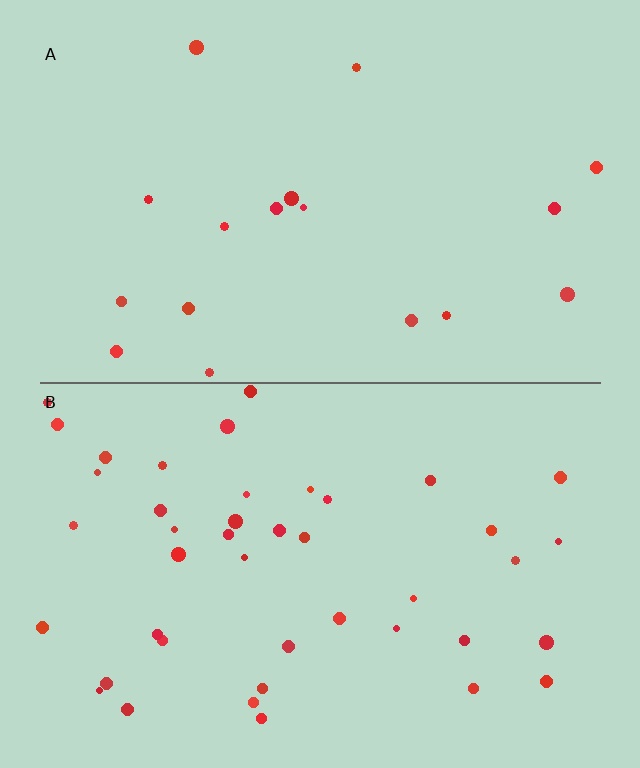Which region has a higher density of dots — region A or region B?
B (the bottom).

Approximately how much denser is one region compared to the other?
Approximately 2.5× — region B over region A.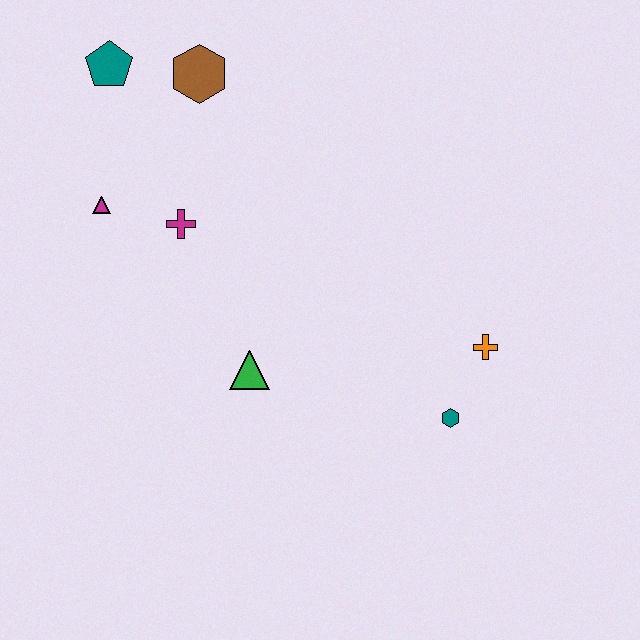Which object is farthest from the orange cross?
The teal pentagon is farthest from the orange cross.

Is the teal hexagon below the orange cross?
Yes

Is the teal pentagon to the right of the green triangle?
No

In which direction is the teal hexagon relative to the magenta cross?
The teal hexagon is to the right of the magenta cross.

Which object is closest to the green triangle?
The magenta cross is closest to the green triangle.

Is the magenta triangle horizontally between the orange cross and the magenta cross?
No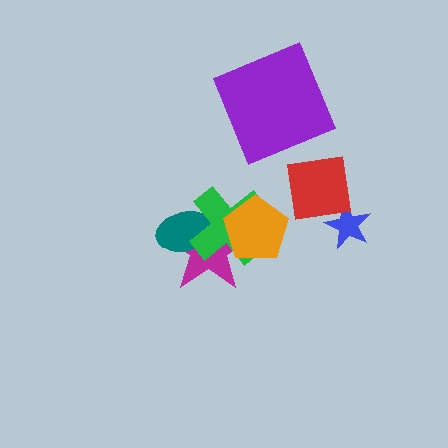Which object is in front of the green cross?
The orange pentagon is in front of the green cross.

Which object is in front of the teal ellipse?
The green cross is in front of the teal ellipse.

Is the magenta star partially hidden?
Yes, it is partially covered by another shape.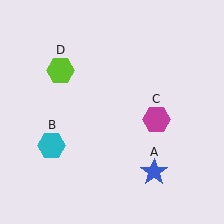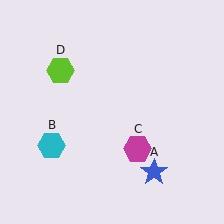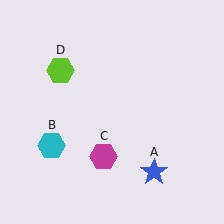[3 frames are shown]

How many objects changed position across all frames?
1 object changed position: magenta hexagon (object C).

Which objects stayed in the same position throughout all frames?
Blue star (object A) and cyan hexagon (object B) and lime hexagon (object D) remained stationary.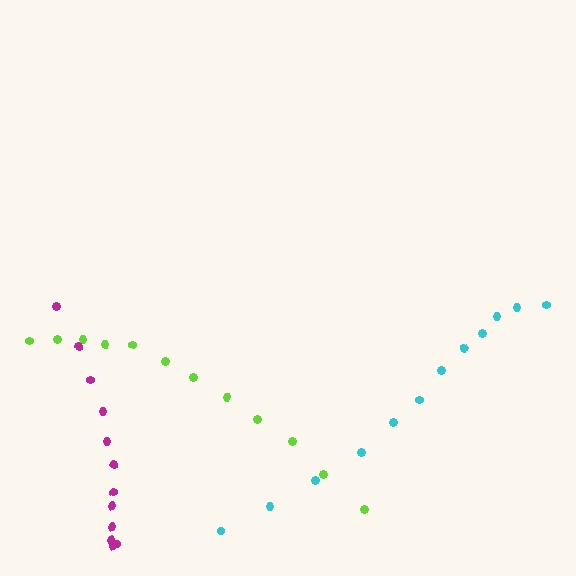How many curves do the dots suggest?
There are 3 distinct paths.